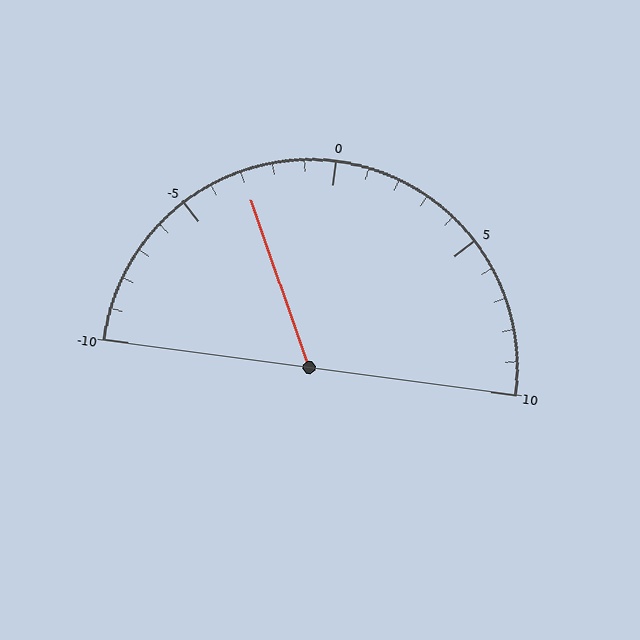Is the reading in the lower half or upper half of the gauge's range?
The reading is in the lower half of the range (-10 to 10).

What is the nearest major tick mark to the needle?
The nearest major tick mark is -5.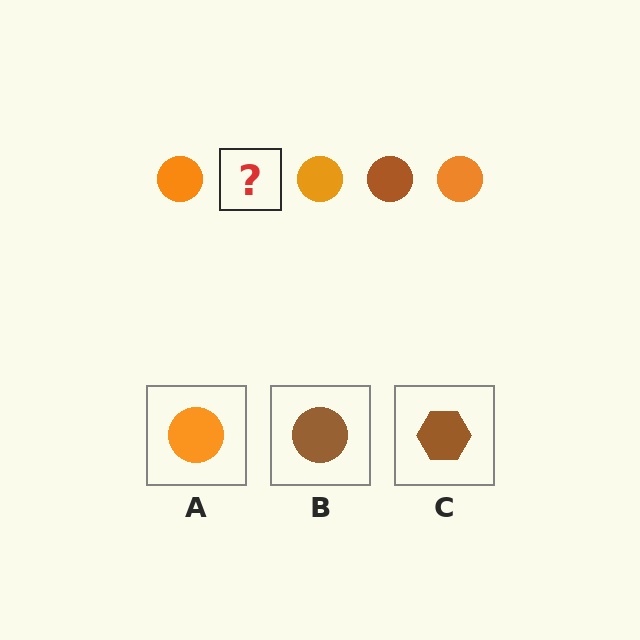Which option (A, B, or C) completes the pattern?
B.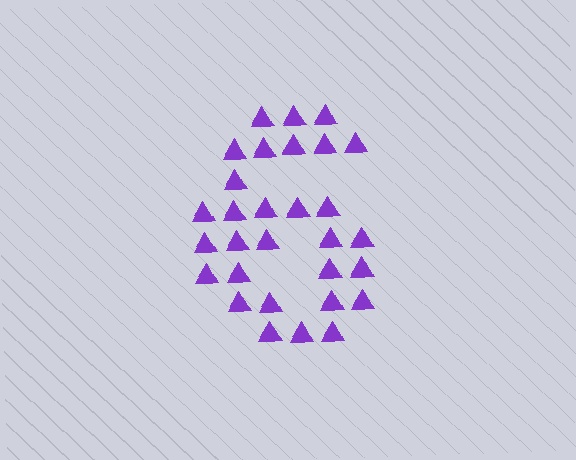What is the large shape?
The large shape is the digit 6.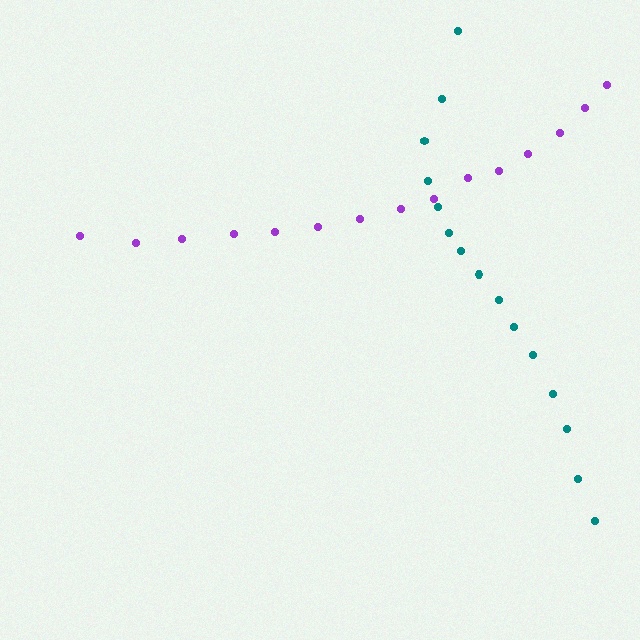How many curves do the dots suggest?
There are 2 distinct paths.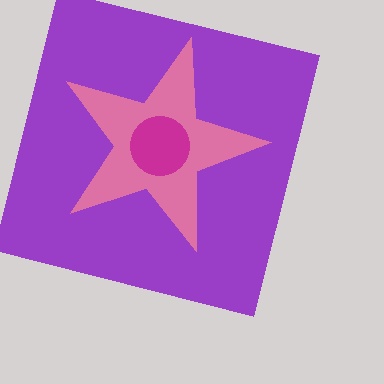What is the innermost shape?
The magenta circle.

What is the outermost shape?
The purple square.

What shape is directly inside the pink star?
The magenta circle.